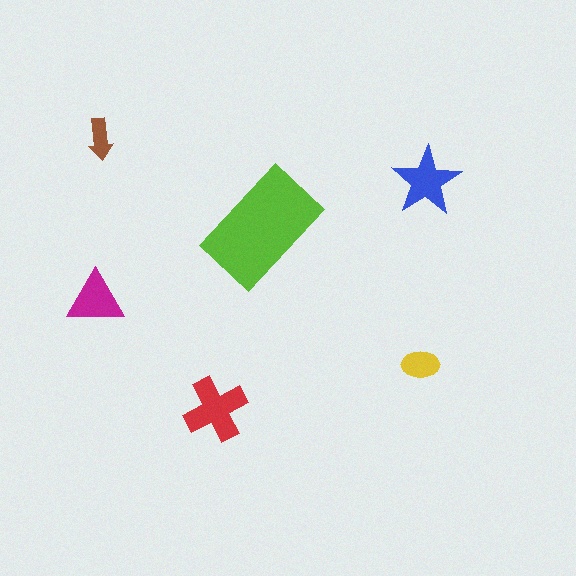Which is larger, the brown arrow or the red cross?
The red cross.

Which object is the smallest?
The brown arrow.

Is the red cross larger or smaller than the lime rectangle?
Smaller.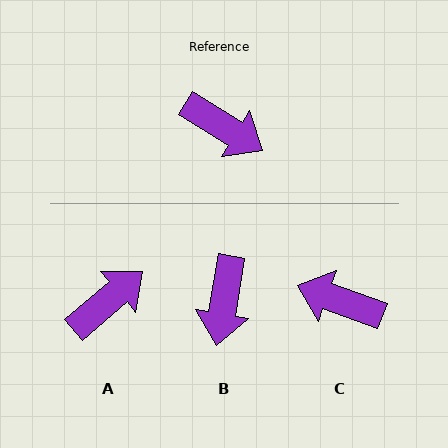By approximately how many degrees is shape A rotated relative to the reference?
Approximately 72 degrees counter-clockwise.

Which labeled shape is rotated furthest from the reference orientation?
C, about 168 degrees away.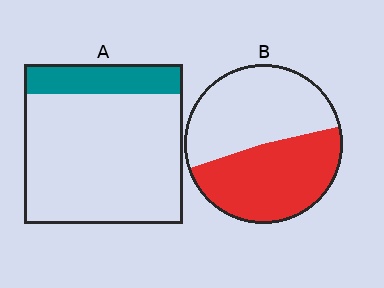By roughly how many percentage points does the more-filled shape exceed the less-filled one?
By roughly 30 percentage points (B over A).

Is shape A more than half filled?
No.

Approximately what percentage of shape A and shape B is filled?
A is approximately 20% and B is approximately 50%.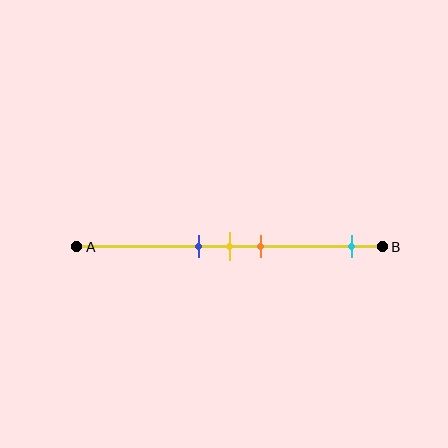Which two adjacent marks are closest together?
The blue and yellow marks are the closest adjacent pair.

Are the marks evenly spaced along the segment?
No, the marks are not evenly spaced.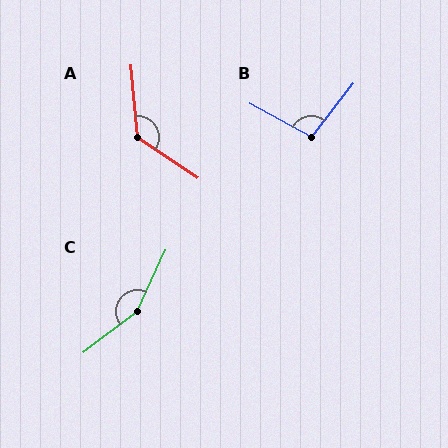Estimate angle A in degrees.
Approximately 129 degrees.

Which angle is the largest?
C, at approximately 153 degrees.